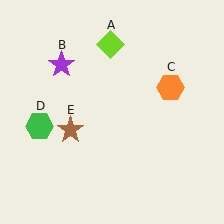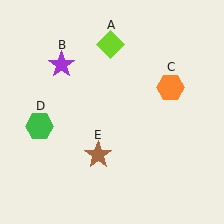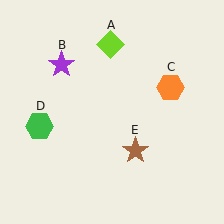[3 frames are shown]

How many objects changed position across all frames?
1 object changed position: brown star (object E).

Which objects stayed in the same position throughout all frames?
Lime diamond (object A) and purple star (object B) and orange hexagon (object C) and green hexagon (object D) remained stationary.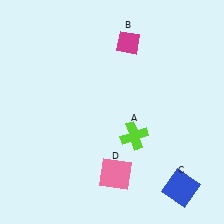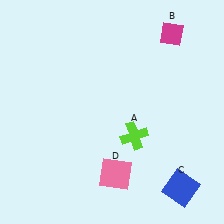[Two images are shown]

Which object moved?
The magenta diamond (B) moved right.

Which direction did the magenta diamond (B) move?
The magenta diamond (B) moved right.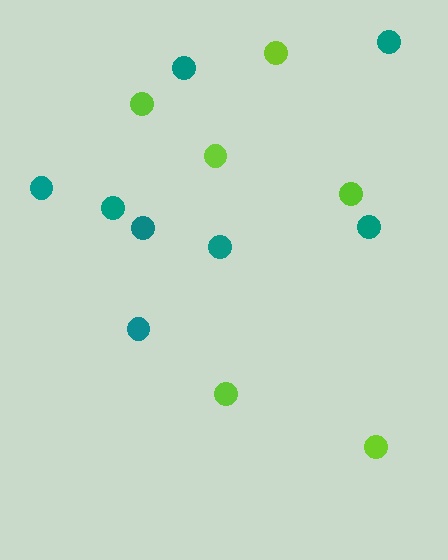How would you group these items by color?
There are 2 groups: one group of teal circles (8) and one group of lime circles (6).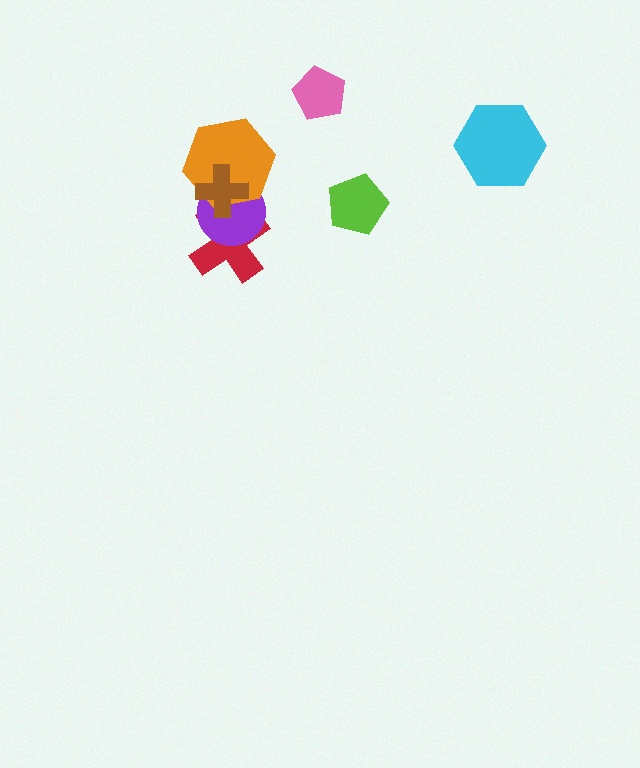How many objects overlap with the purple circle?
3 objects overlap with the purple circle.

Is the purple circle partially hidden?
Yes, it is partially covered by another shape.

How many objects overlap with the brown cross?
3 objects overlap with the brown cross.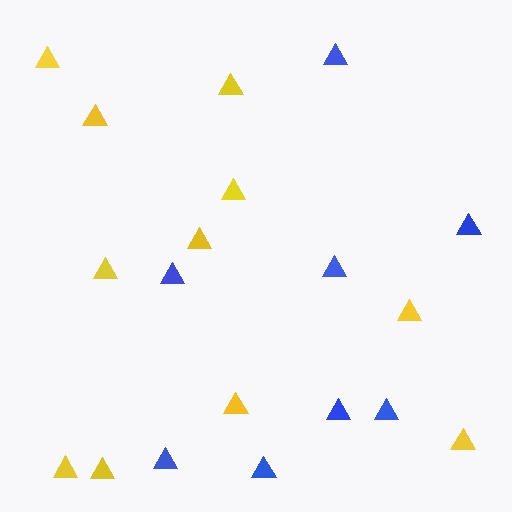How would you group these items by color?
There are 2 groups: one group of yellow triangles (11) and one group of blue triangles (8).